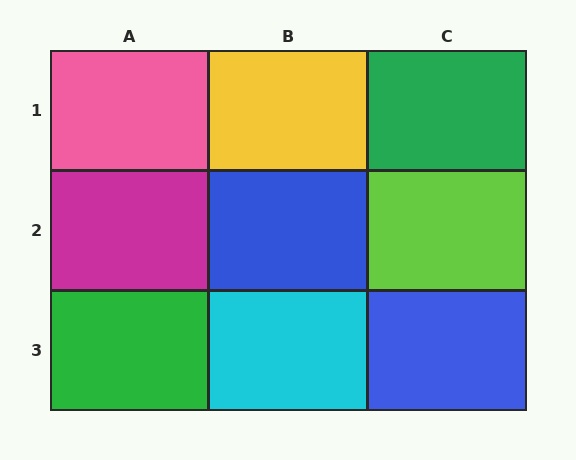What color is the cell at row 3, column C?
Blue.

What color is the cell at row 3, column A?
Green.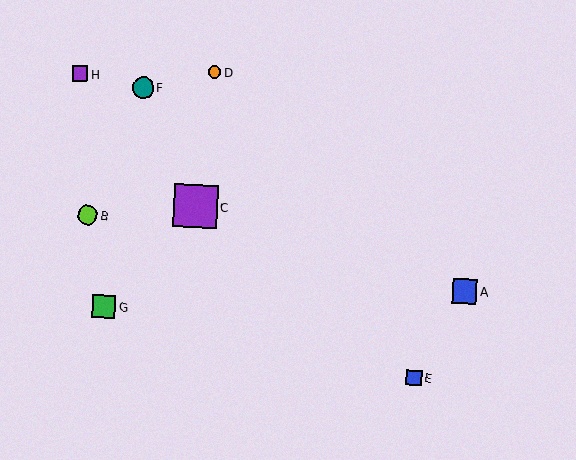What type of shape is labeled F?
Shape F is a teal circle.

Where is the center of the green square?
The center of the green square is at (104, 306).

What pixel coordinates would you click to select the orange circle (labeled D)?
Click at (215, 72) to select the orange circle D.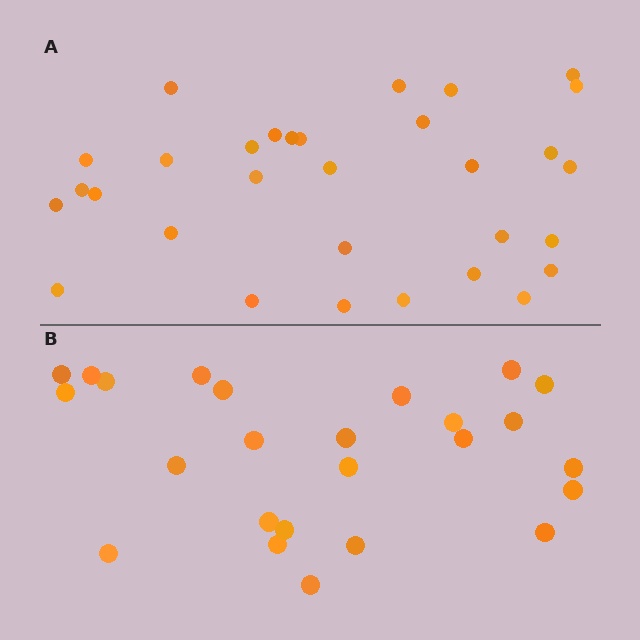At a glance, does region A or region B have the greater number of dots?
Region A (the top region) has more dots.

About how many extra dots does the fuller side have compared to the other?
Region A has about 6 more dots than region B.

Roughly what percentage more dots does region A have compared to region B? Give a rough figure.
About 25% more.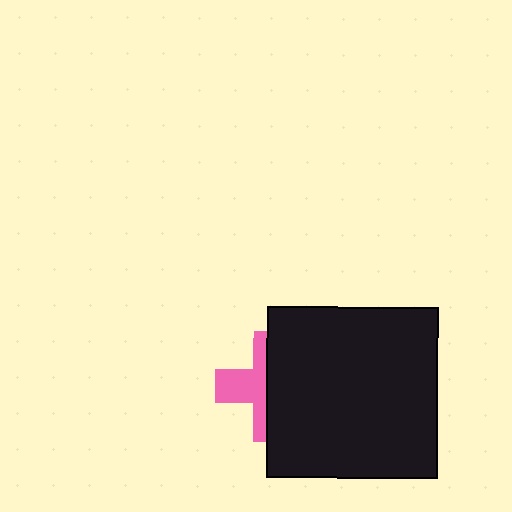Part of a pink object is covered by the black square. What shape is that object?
It is a cross.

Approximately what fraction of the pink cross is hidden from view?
Roughly 56% of the pink cross is hidden behind the black square.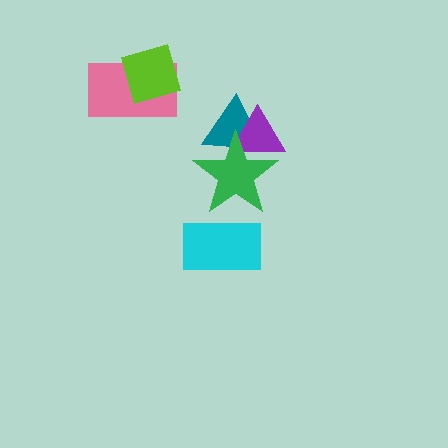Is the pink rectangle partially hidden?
Yes, it is partially covered by another shape.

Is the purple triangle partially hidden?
Yes, it is partially covered by another shape.